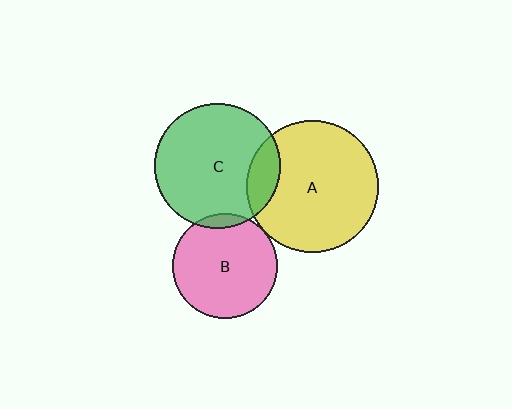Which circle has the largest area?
Circle A (yellow).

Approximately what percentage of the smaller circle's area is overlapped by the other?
Approximately 5%.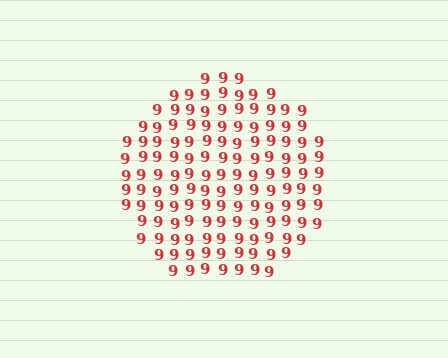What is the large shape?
The large shape is a circle.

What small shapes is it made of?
It is made of small digit 9's.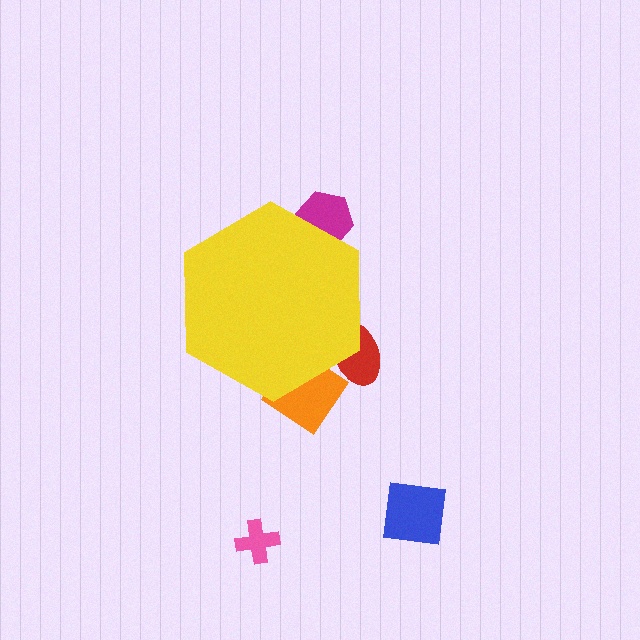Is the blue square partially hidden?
No, the blue square is fully visible.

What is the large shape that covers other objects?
A yellow hexagon.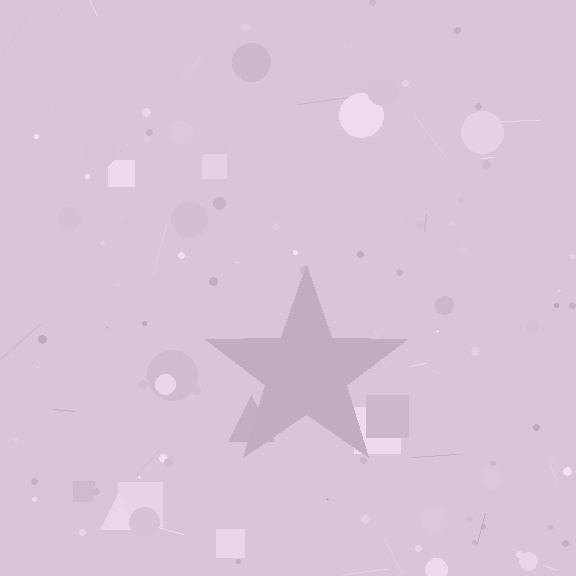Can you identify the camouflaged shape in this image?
The camouflaged shape is a star.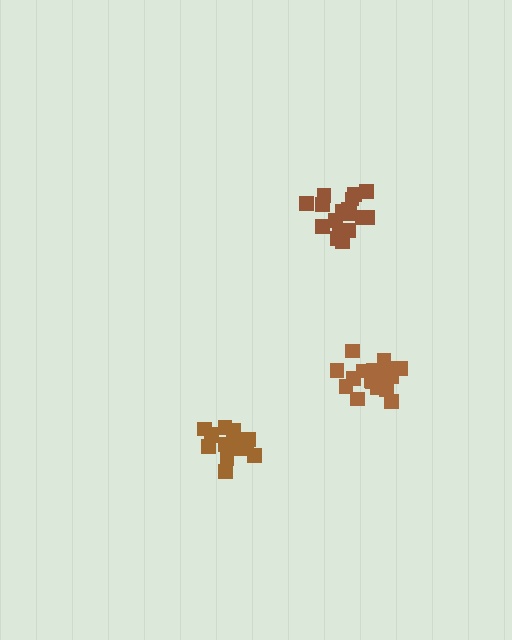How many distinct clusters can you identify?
There are 3 distinct clusters.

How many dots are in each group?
Group 1: 15 dots, Group 2: 18 dots, Group 3: 21 dots (54 total).